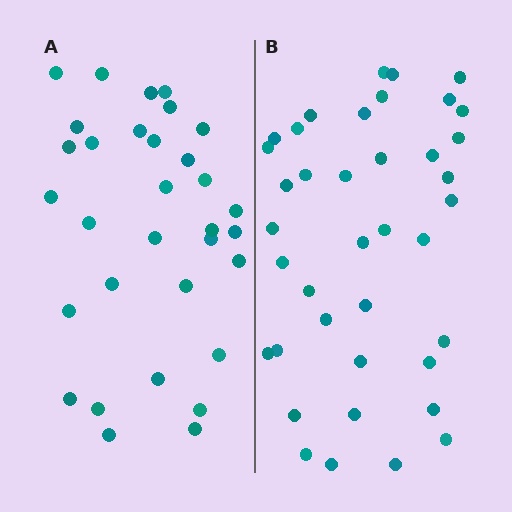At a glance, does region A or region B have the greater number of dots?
Region B (the right region) has more dots.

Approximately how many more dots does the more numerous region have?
Region B has roughly 8 or so more dots than region A.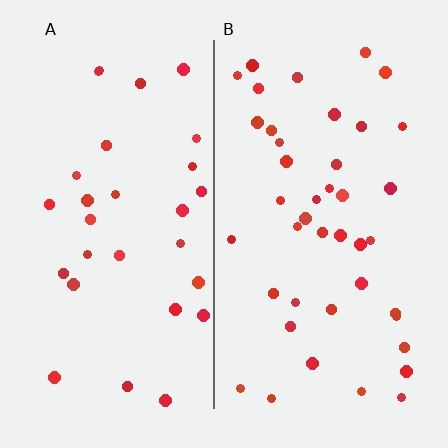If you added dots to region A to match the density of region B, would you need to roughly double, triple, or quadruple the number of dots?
Approximately double.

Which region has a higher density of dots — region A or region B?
B (the right).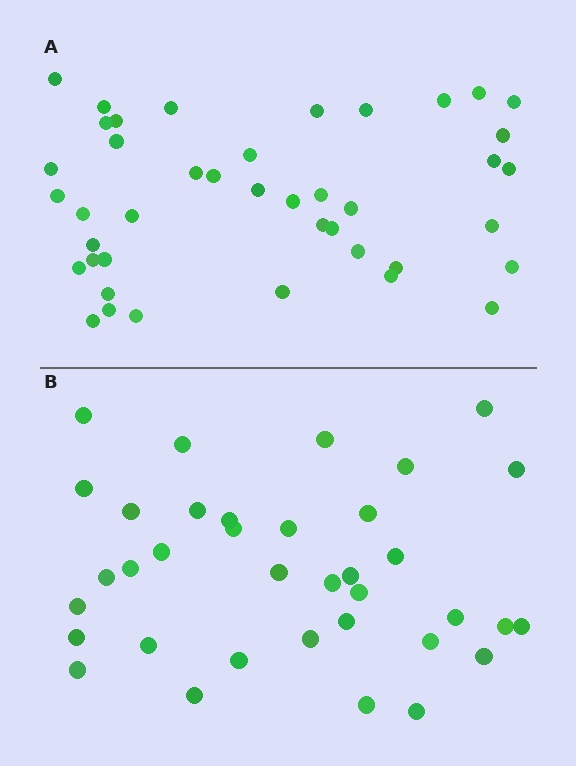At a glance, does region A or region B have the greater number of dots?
Region A (the top region) has more dots.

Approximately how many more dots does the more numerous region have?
Region A has about 6 more dots than region B.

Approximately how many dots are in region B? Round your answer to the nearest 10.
About 40 dots. (The exact count is 36, which rounds to 40.)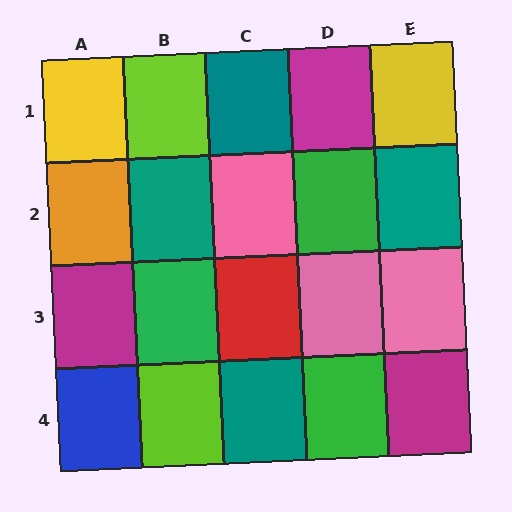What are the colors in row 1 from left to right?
Yellow, lime, teal, magenta, yellow.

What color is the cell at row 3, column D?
Pink.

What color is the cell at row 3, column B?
Green.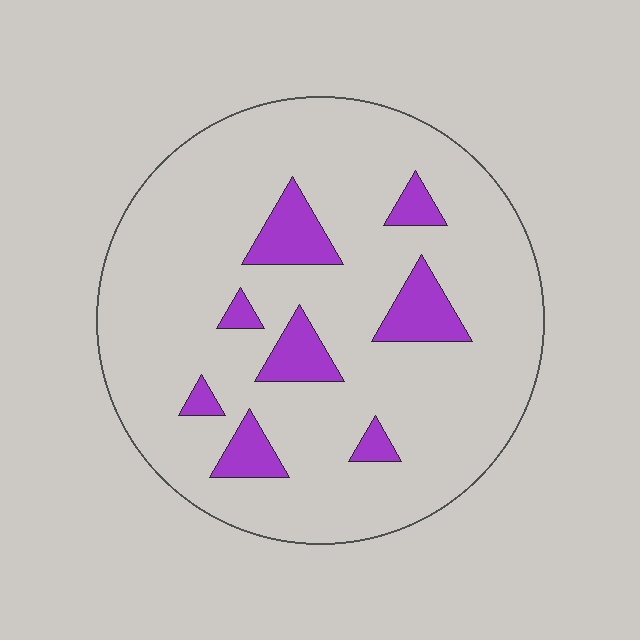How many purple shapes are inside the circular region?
8.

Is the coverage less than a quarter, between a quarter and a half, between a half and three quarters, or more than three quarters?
Less than a quarter.